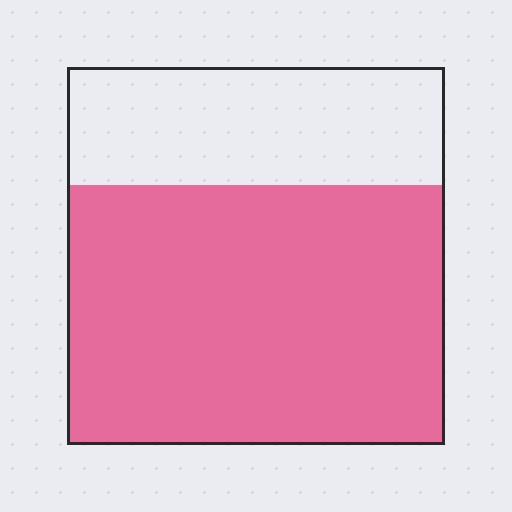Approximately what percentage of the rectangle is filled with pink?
Approximately 70%.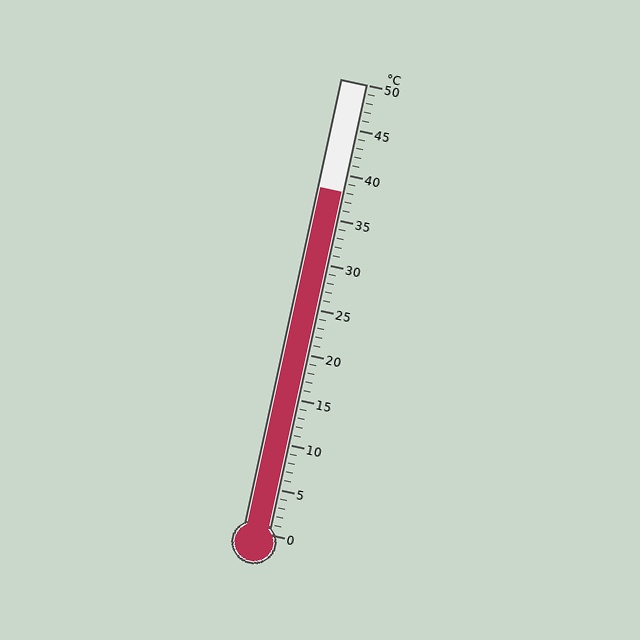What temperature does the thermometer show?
The thermometer shows approximately 38°C.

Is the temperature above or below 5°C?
The temperature is above 5°C.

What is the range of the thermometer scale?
The thermometer scale ranges from 0°C to 50°C.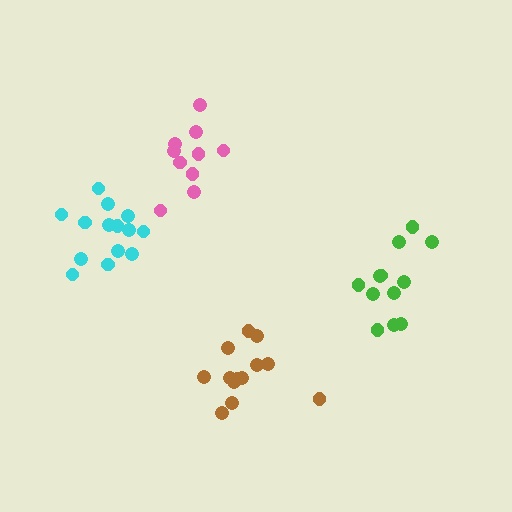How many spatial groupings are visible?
There are 4 spatial groupings.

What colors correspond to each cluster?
The clusters are colored: cyan, pink, green, brown.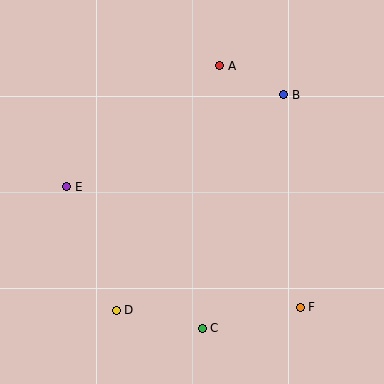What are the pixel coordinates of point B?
Point B is at (284, 95).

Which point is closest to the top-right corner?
Point B is closest to the top-right corner.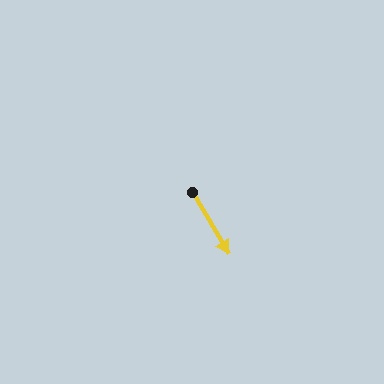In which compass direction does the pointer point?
Southeast.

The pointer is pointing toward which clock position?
Roughly 5 o'clock.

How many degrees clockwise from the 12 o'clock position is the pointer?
Approximately 149 degrees.